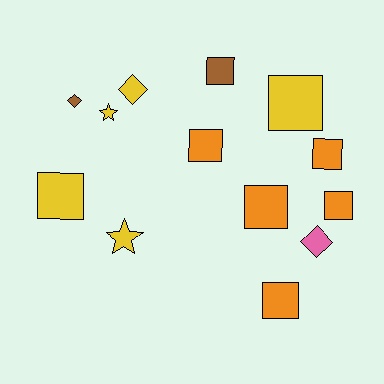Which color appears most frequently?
Yellow, with 5 objects.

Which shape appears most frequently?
Square, with 8 objects.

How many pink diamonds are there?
There is 1 pink diamond.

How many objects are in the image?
There are 13 objects.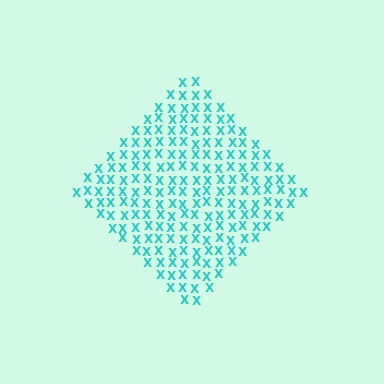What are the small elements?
The small elements are letter X's.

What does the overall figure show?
The overall figure shows a diamond.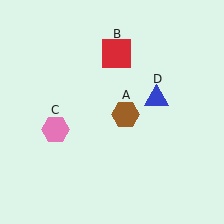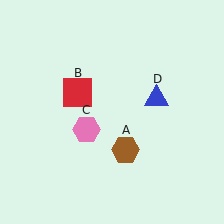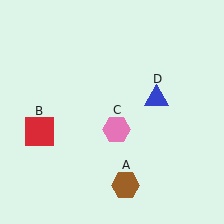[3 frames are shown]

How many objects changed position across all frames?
3 objects changed position: brown hexagon (object A), red square (object B), pink hexagon (object C).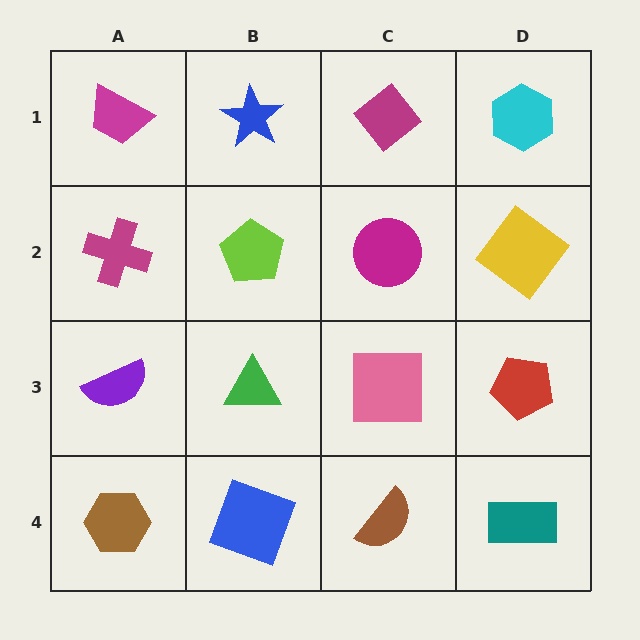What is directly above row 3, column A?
A magenta cross.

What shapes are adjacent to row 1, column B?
A lime pentagon (row 2, column B), a magenta trapezoid (row 1, column A), a magenta diamond (row 1, column C).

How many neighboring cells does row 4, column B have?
3.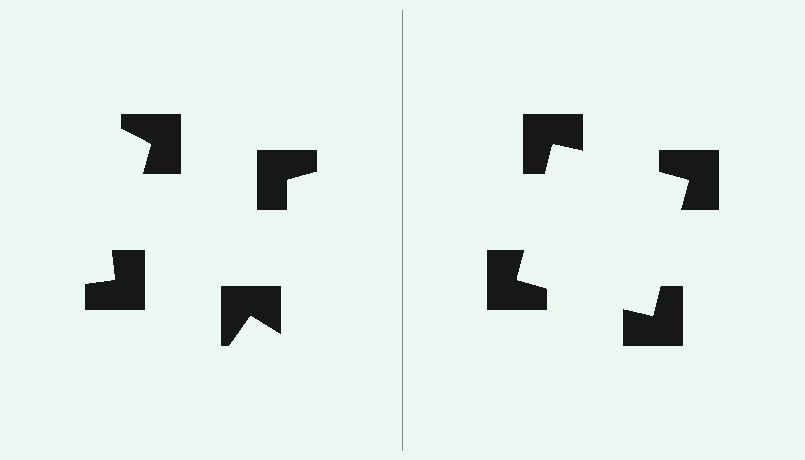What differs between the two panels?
The notched squares are positioned identically on both sides; only the wedge orientations differ. On the right they align to a square; on the left they are misaligned.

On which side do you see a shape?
An illusory square appears on the right side. On the left side the wedge cuts are rotated, so no coherent shape forms.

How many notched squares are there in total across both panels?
8 — 4 on each side.